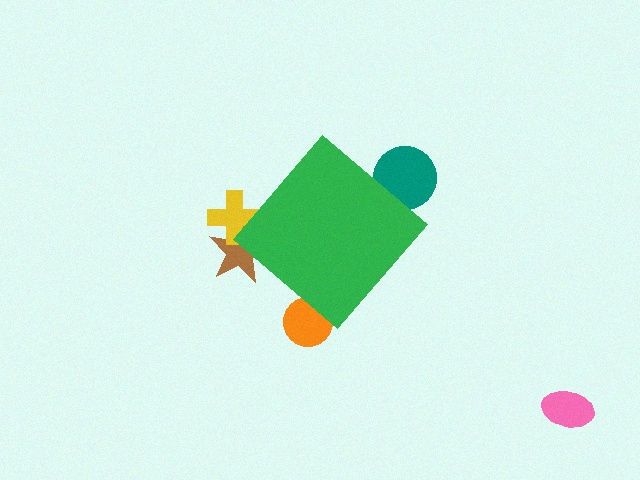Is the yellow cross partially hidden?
Yes, the yellow cross is partially hidden behind the green diamond.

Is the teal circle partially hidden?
Yes, the teal circle is partially hidden behind the green diamond.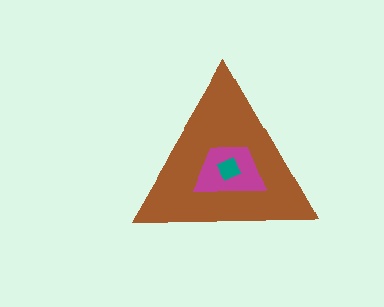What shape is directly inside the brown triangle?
The magenta trapezoid.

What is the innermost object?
The teal square.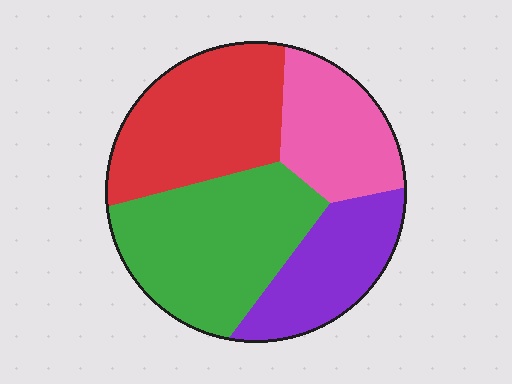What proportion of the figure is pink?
Pink covers around 20% of the figure.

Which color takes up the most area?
Green, at roughly 35%.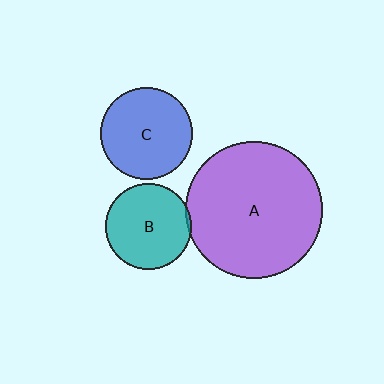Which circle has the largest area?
Circle A (purple).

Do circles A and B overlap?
Yes.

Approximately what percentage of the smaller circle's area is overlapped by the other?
Approximately 5%.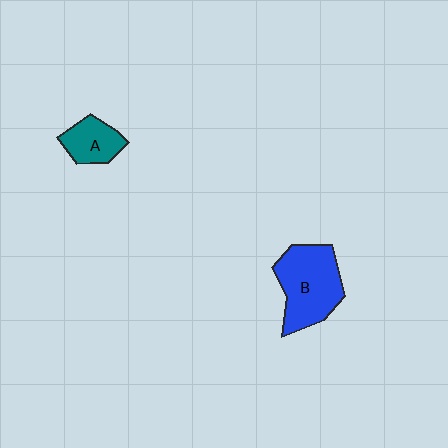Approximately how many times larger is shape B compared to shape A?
Approximately 2.0 times.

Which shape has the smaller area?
Shape A (teal).